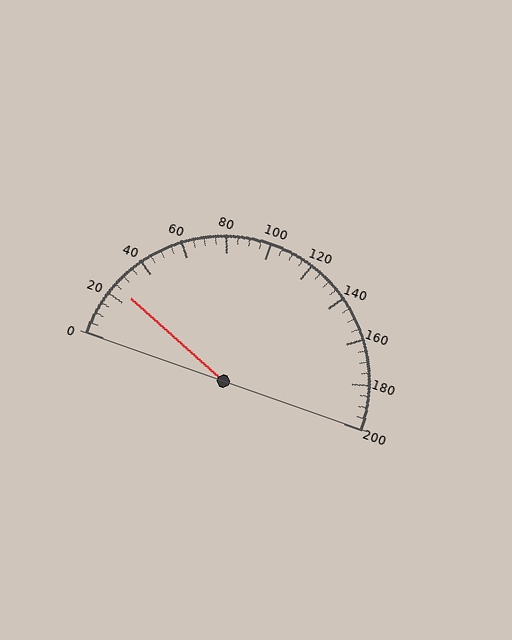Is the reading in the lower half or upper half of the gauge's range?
The reading is in the lower half of the range (0 to 200).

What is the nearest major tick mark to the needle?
The nearest major tick mark is 20.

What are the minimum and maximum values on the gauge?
The gauge ranges from 0 to 200.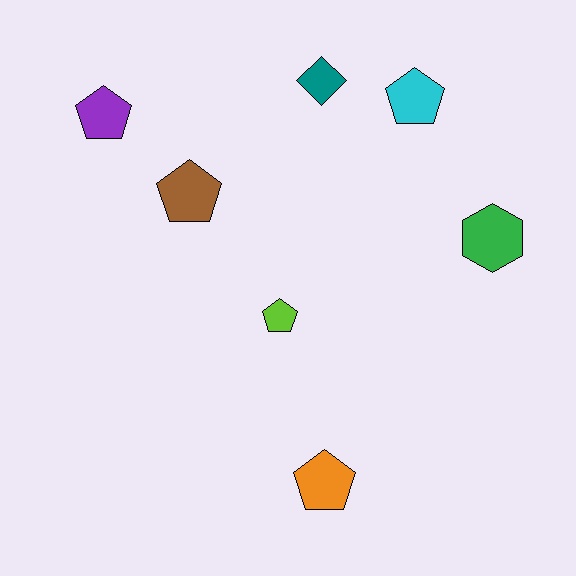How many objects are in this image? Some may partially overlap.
There are 7 objects.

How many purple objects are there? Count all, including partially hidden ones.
There is 1 purple object.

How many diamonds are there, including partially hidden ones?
There is 1 diamond.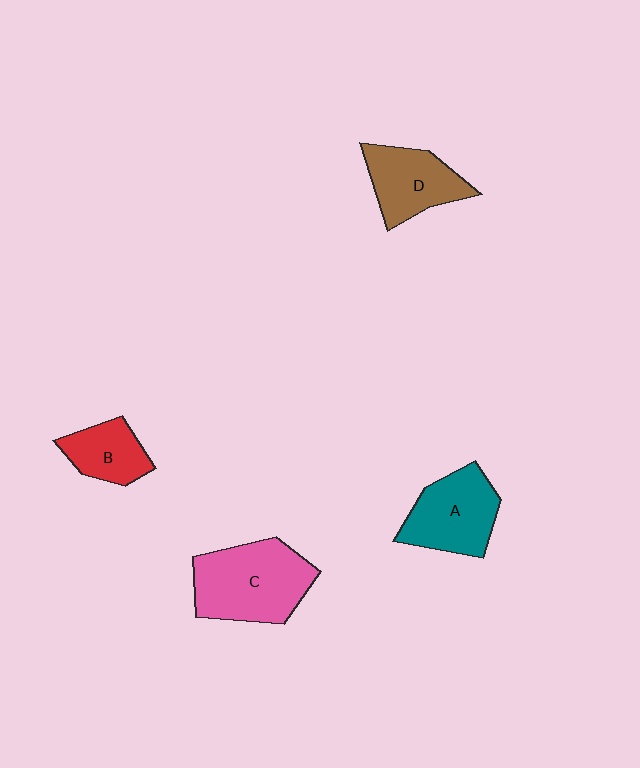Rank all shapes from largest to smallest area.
From largest to smallest: C (pink), A (teal), D (brown), B (red).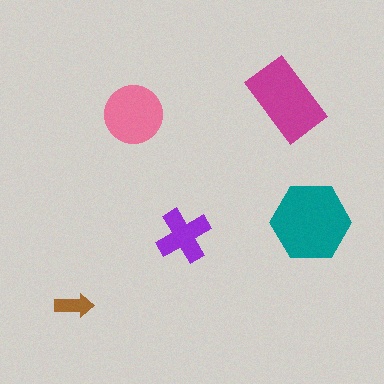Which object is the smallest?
The brown arrow.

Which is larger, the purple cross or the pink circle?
The pink circle.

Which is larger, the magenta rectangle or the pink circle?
The magenta rectangle.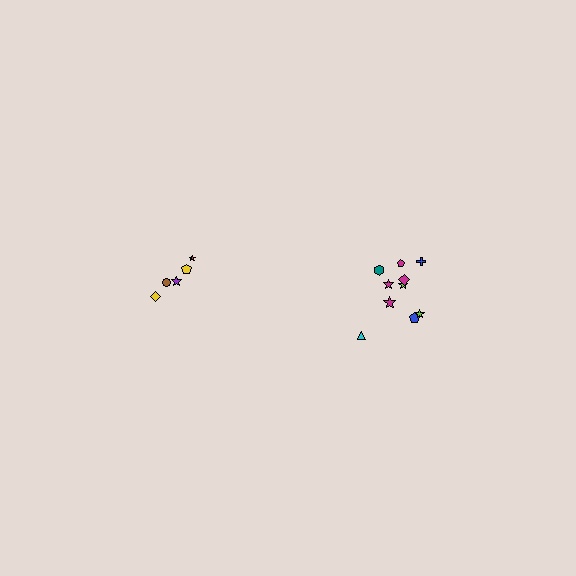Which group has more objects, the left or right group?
The right group.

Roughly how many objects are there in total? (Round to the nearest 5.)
Roughly 15 objects in total.